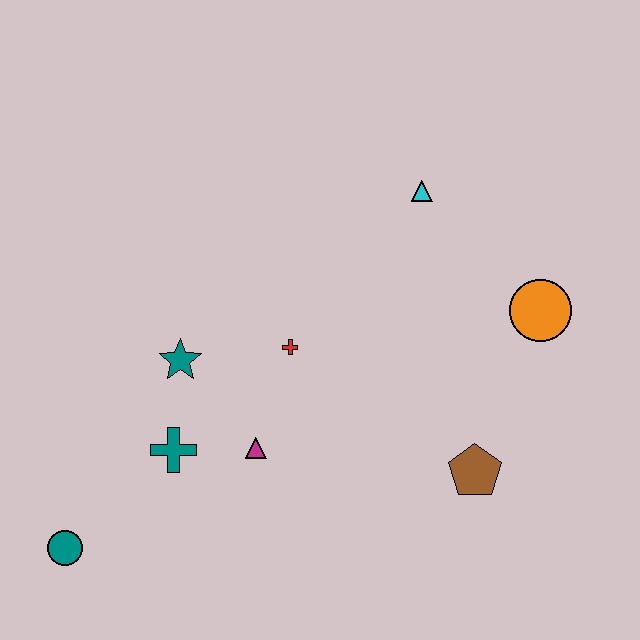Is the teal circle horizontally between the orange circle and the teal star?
No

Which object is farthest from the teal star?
The orange circle is farthest from the teal star.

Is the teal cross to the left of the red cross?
Yes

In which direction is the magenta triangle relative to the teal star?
The magenta triangle is below the teal star.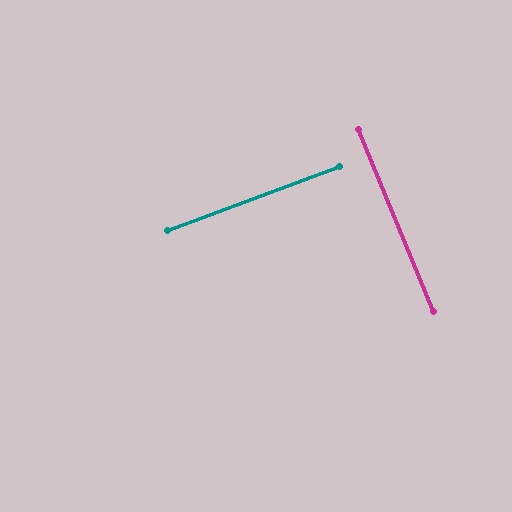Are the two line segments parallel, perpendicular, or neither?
Perpendicular — they meet at approximately 88°.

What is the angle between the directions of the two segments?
Approximately 88 degrees.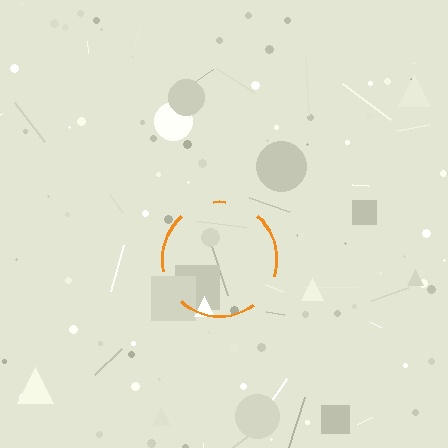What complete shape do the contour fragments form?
The contour fragments form a circle.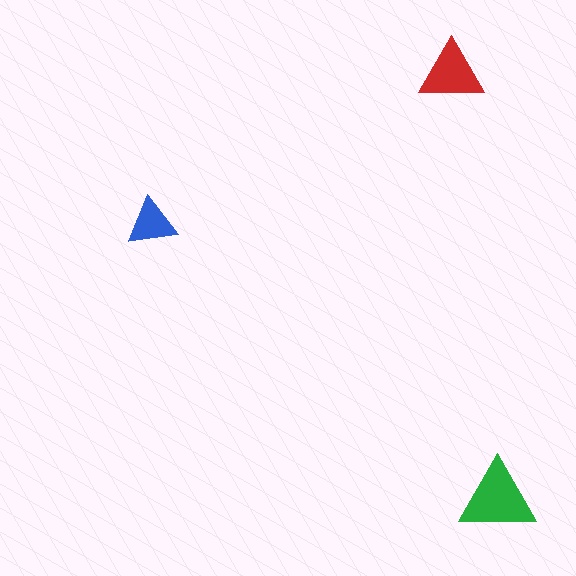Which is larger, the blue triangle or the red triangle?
The red one.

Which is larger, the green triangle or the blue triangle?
The green one.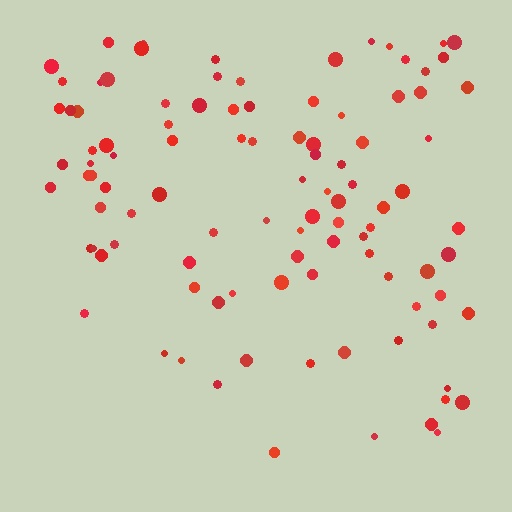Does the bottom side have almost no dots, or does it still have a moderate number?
Still a moderate number, just noticeably fewer than the top.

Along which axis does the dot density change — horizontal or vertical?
Vertical.